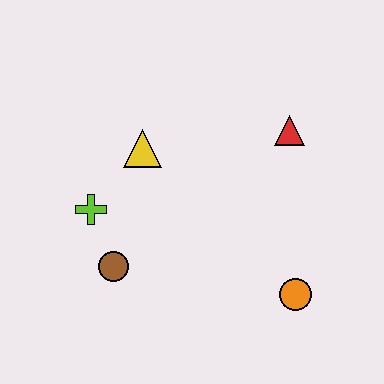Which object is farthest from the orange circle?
The lime cross is farthest from the orange circle.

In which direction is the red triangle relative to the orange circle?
The red triangle is above the orange circle.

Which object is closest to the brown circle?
The lime cross is closest to the brown circle.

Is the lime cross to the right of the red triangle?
No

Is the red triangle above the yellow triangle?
Yes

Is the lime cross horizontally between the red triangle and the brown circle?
No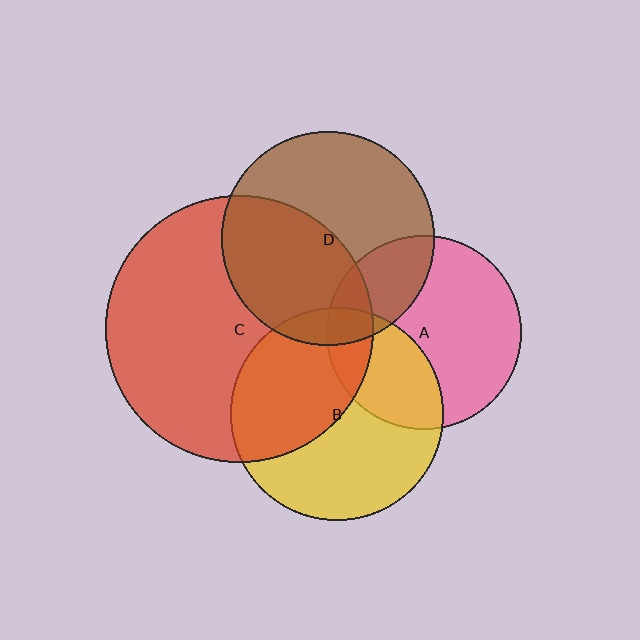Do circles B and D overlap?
Yes.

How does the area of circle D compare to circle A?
Approximately 1.2 times.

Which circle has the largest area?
Circle C (red).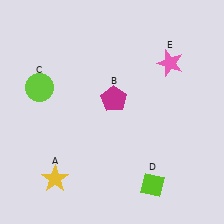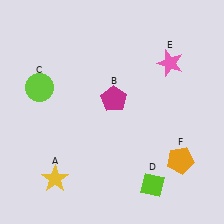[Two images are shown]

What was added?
An orange pentagon (F) was added in Image 2.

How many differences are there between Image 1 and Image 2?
There is 1 difference between the two images.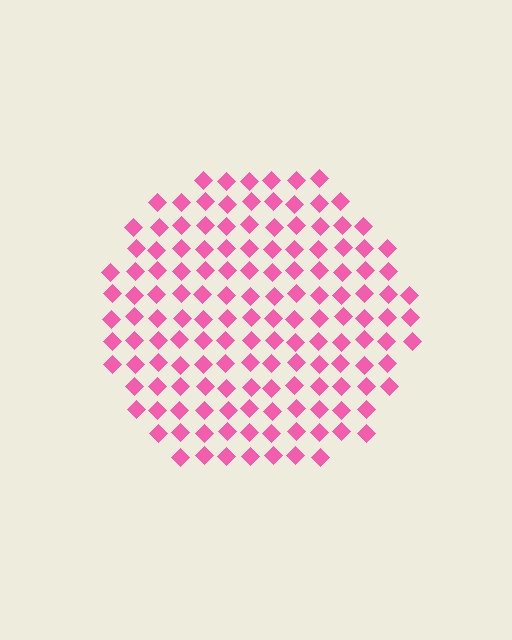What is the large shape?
The large shape is a circle.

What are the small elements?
The small elements are diamonds.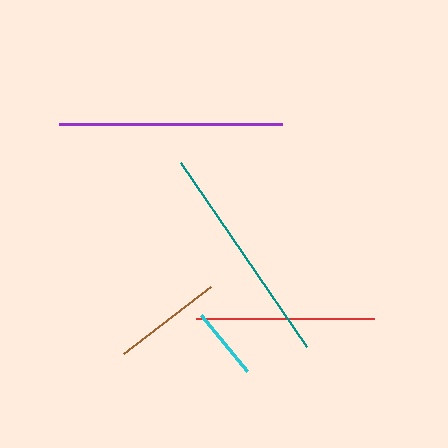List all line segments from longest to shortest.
From longest to shortest: teal, purple, red, brown, cyan.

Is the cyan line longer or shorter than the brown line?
The brown line is longer than the cyan line.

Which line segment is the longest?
The teal line is the longest at approximately 223 pixels.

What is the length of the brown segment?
The brown segment is approximately 110 pixels long.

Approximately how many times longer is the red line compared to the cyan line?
The red line is approximately 2.5 times the length of the cyan line.